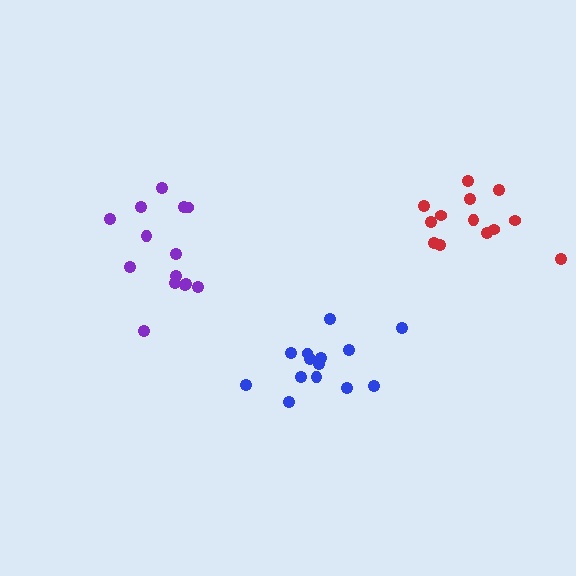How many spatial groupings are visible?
There are 3 spatial groupings.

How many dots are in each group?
Group 1: 14 dots, Group 2: 14 dots, Group 3: 13 dots (41 total).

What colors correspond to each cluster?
The clusters are colored: blue, purple, red.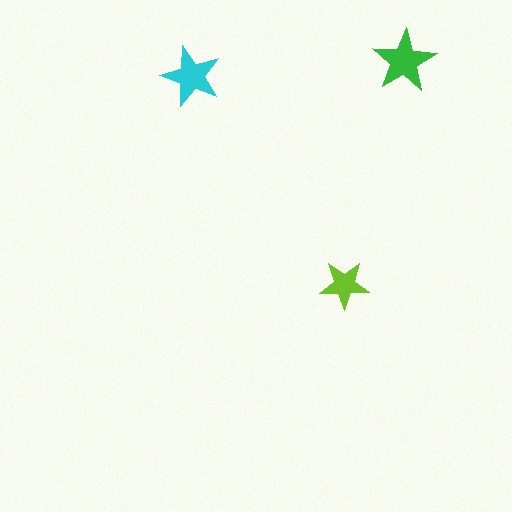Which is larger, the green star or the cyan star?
The green one.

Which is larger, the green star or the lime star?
The green one.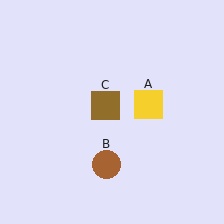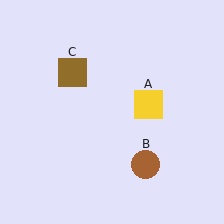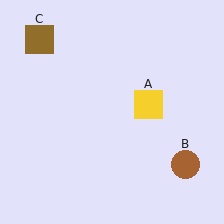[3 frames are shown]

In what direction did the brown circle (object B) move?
The brown circle (object B) moved right.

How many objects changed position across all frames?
2 objects changed position: brown circle (object B), brown square (object C).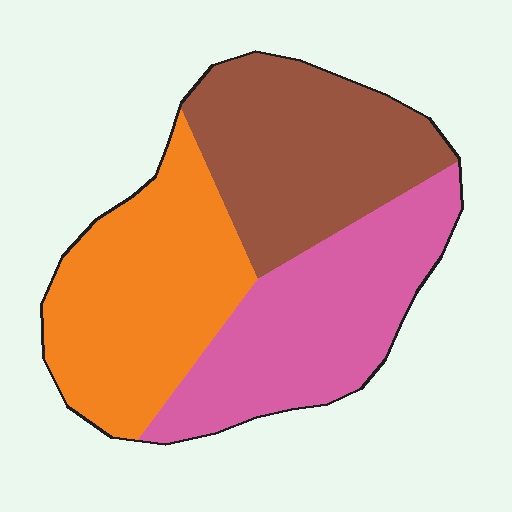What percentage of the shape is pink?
Pink takes up about one third (1/3) of the shape.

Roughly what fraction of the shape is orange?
Orange covers about 35% of the shape.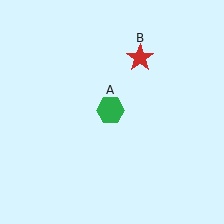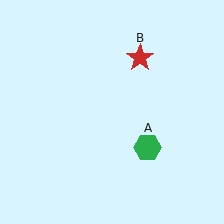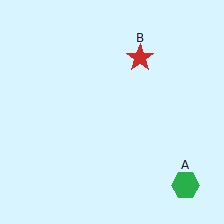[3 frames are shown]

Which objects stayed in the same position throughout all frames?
Red star (object B) remained stationary.